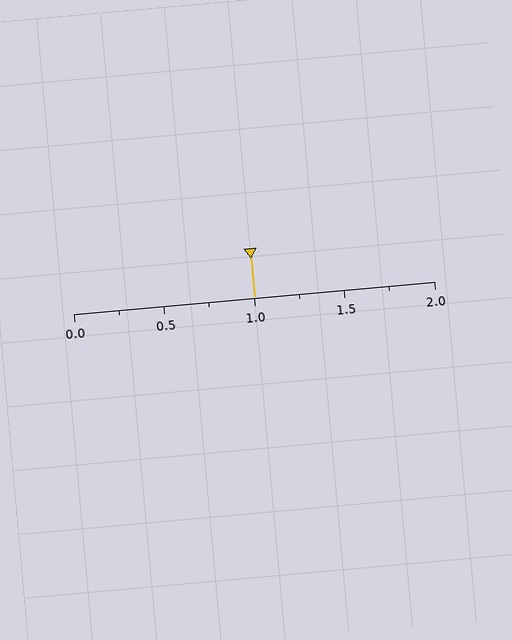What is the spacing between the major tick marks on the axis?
The major ticks are spaced 0.5 apart.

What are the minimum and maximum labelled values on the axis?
The axis runs from 0.0 to 2.0.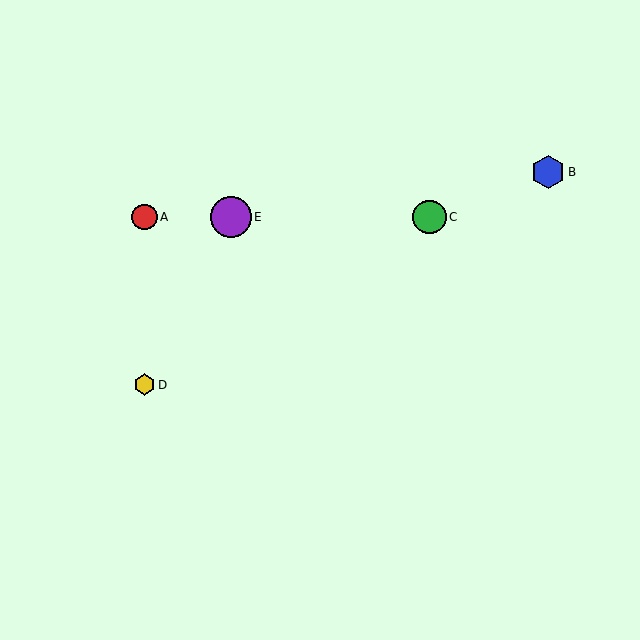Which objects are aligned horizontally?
Objects A, C, E are aligned horizontally.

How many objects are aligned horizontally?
3 objects (A, C, E) are aligned horizontally.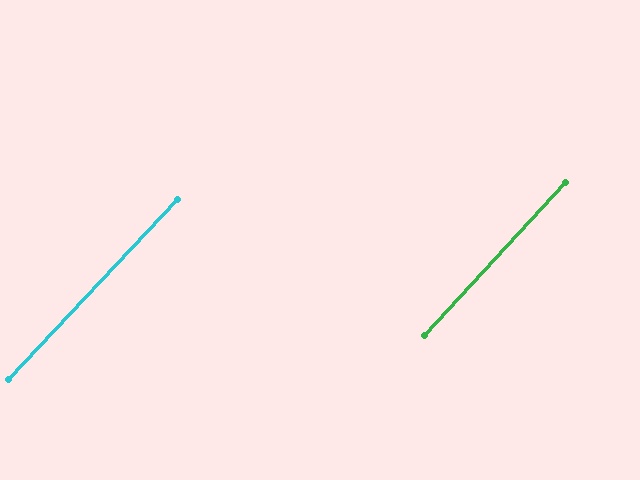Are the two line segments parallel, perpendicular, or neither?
Parallel — their directions differ by only 0.8°.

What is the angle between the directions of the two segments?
Approximately 1 degree.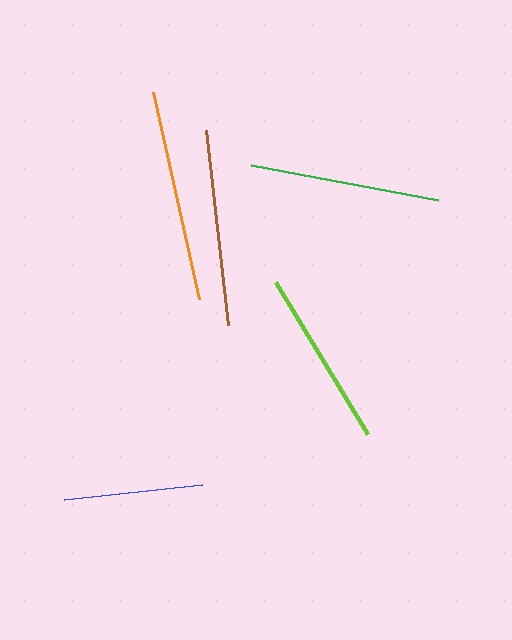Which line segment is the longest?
The orange line is the longest at approximately 213 pixels.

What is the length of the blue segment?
The blue segment is approximately 139 pixels long.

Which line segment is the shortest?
The blue line is the shortest at approximately 139 pixels.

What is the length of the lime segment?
The lime segment is approximately 177 pixels long.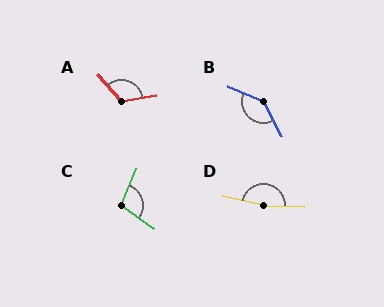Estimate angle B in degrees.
Approximately 142 degrees.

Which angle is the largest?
D, at approximately 170 degrees.